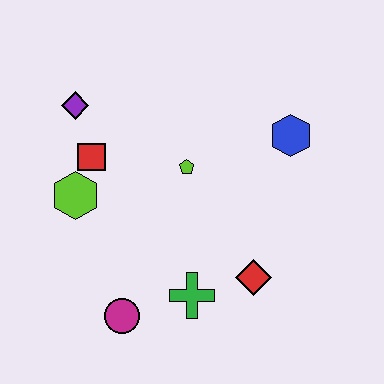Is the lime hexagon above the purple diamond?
No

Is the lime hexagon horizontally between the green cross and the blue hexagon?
No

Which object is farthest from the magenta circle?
The blue hexagon is farthest from the magenta circle.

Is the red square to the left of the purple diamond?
No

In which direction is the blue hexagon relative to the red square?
The blue hexagon is to the right of the red square.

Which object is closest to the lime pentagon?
The red square is closest to the lime pentagon.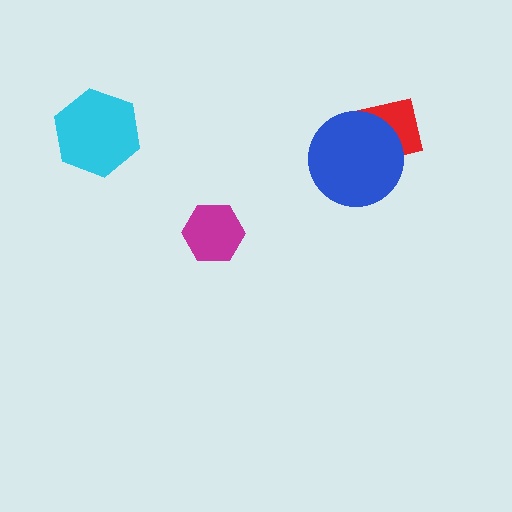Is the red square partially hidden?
Yes, it is partially covered by another shape.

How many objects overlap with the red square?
1 object overlaps with the red square.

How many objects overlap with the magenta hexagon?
0 objects overlap with the magenta hexagon.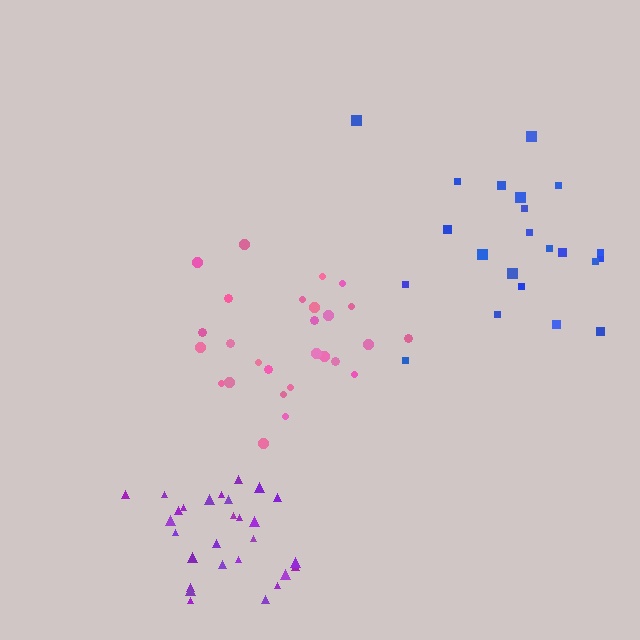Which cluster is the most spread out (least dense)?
Blue.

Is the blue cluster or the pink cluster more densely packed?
Pink.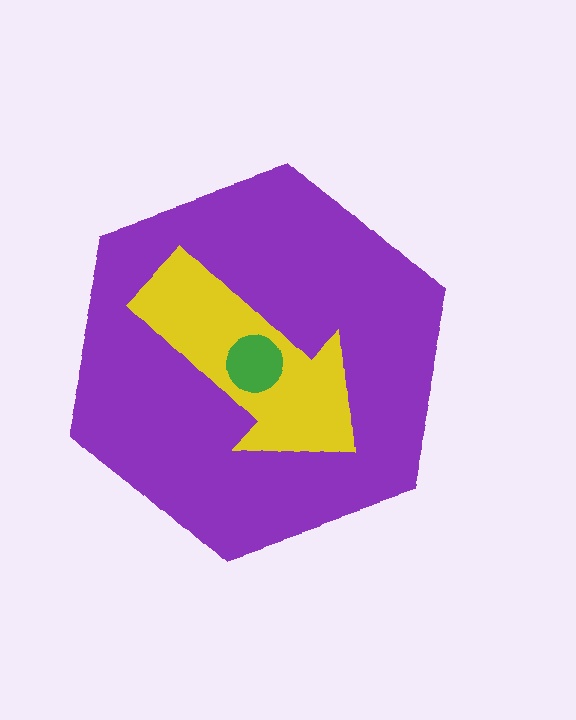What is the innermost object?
The green circle.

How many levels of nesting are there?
3.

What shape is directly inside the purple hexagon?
The yellow arrow.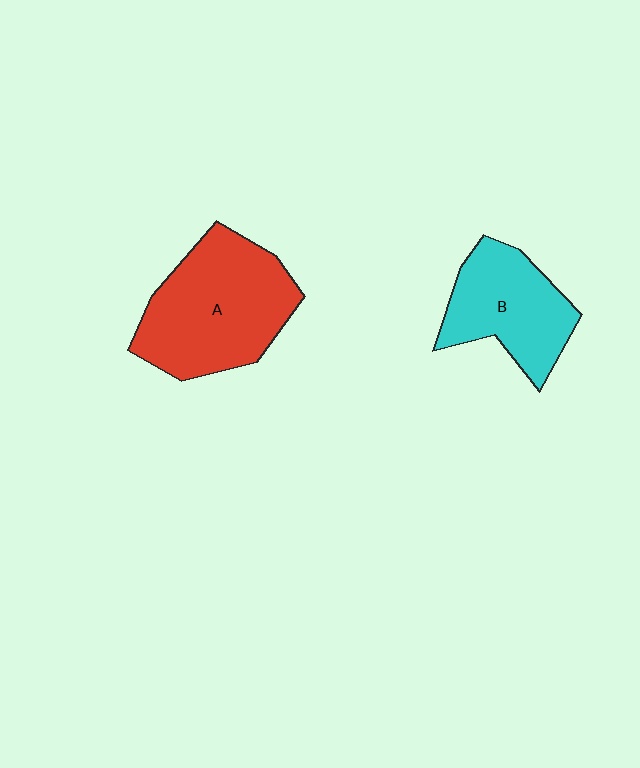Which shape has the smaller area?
Shape B (cyan).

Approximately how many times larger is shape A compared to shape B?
Approximately 1.4 times.